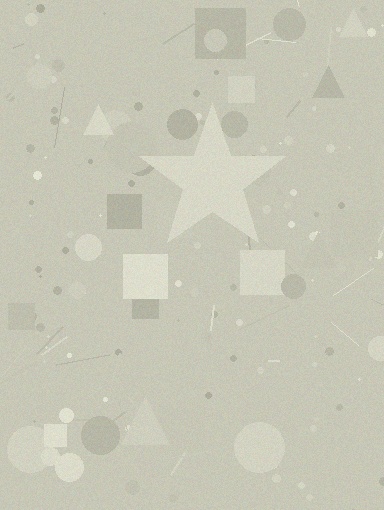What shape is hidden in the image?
A star is hidden in the image.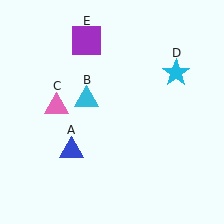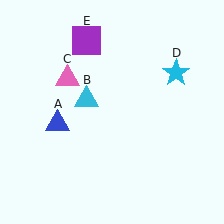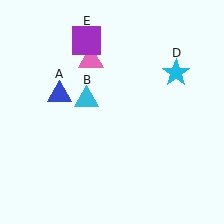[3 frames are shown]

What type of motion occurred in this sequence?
The blue triangle (object A), pink triangle (object C) rotated clockwise around the center of the scene.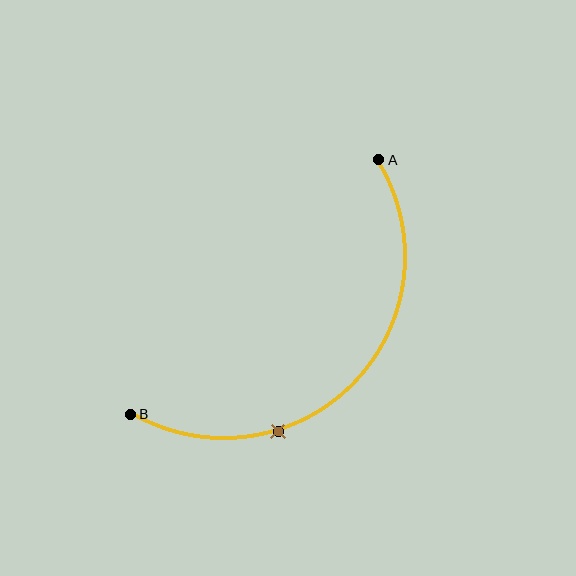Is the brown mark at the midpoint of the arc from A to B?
No. The brown mark lies on the arc but is closer to endpoint B. The arc midpoint would be at the point on the curve equidistant along the arc from both A and B.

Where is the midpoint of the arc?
The arc midpoint is the point on the curve farthest from the straight line joining A and B. It sits below and to the right of that line.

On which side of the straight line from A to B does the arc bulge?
The arc bulges below and to the right of the straight line connecting A and B.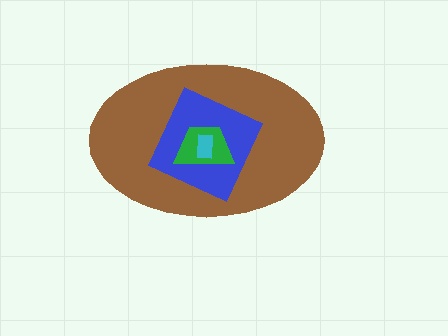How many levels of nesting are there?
4.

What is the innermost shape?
The cyan rectangle.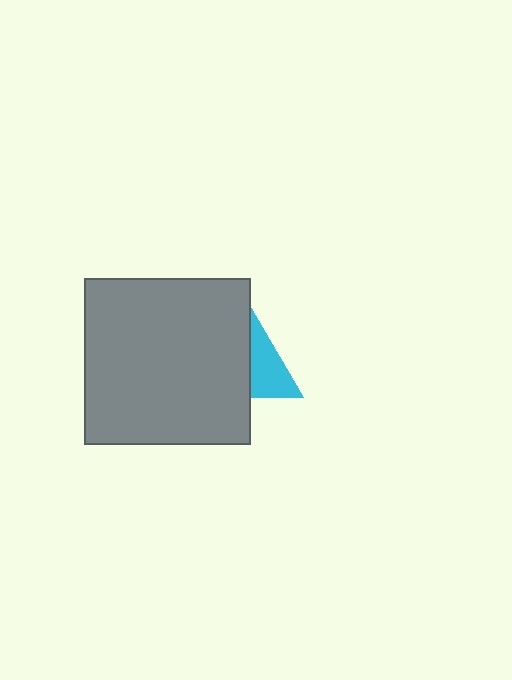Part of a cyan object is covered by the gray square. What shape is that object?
It is a triangle.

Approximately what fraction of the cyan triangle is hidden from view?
Roughly 55% of the cyan triangle is hidden behind the gray square.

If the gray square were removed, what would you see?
You would see the complete cyan triangle.